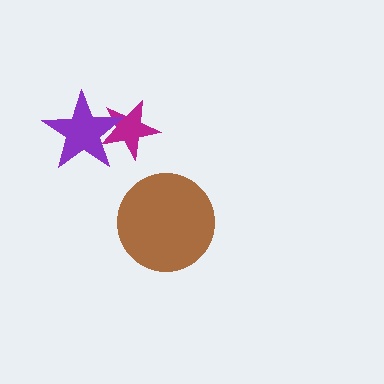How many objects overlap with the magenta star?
1 object overlaps with the magenta star.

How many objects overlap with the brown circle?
0 objects overlap with the brown circle.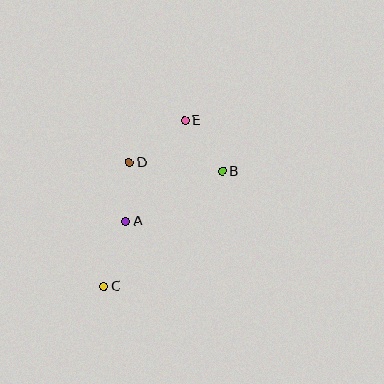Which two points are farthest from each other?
Points C and E are farthest from each other.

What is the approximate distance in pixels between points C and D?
The distance between C and D is approximately 126 pixels.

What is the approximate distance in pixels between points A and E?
The distance between A and E is approximately 117 pixels.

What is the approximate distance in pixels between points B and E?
The distance between B and E is approximately 63 pixels.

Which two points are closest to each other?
Points A and D are closest to each other.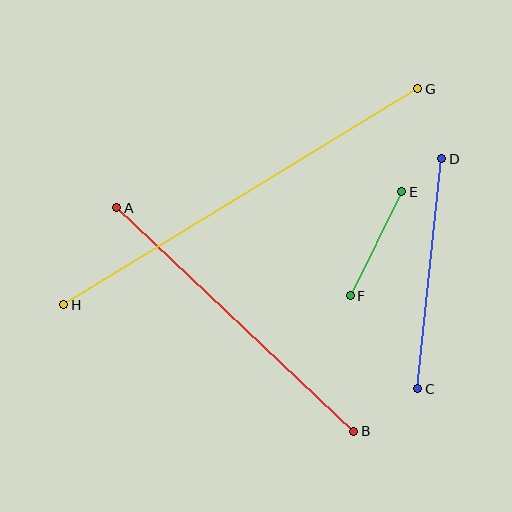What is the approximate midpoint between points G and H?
The midpoint is at approximately (241, 197) pixels.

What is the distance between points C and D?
The distance is approximately 231 pixels.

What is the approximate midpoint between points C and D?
The midpoint is at approximately (430, 274) pixels.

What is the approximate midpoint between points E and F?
The midpoint is at approximately (376, 244) pixels.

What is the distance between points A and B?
The distance is approximately 326 pixels.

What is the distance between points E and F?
The distance is approximately 116 pixels.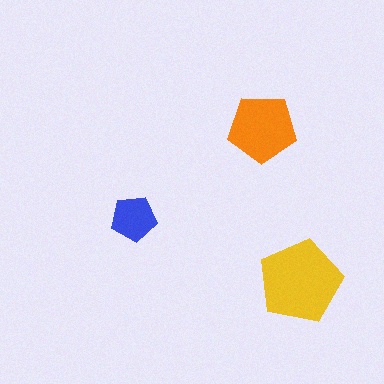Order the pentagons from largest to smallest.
the yellow one, the orange one, the blue one.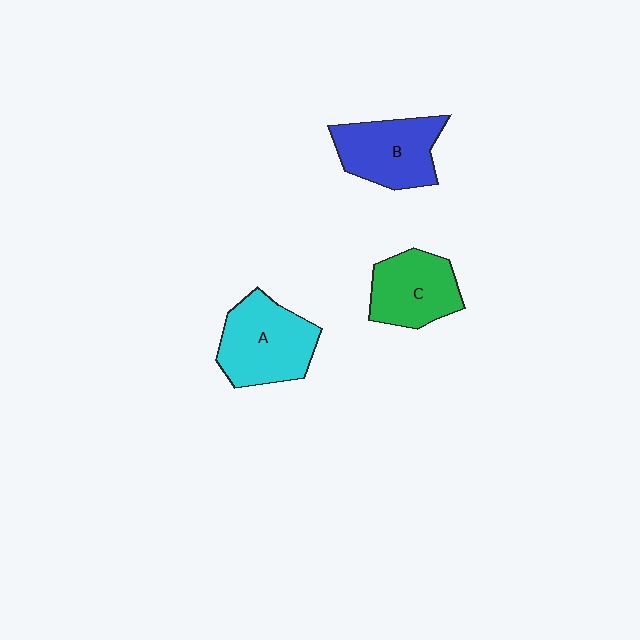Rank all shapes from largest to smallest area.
From largest to smallest: A (cyan), B (blue), C (green).